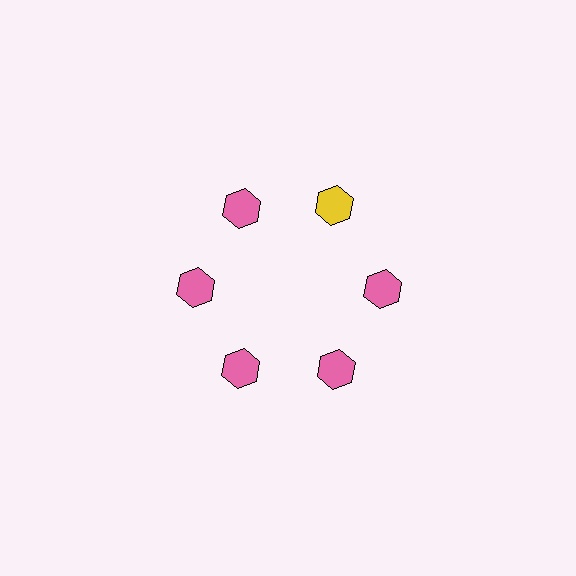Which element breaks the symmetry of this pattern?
The yellow hexagon at roughly the 1 o'clock position breaks the symmetry. All other shapes are pink hexagons.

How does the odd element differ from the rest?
It has a different color: yellow instead of pink.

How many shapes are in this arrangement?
There are 6 shapes arranged in a ring pattern.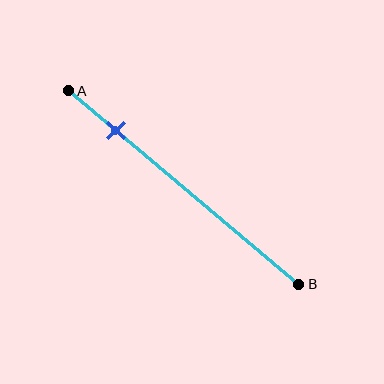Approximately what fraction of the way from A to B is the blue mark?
The blue mark is approximately 20% of the way from A to B.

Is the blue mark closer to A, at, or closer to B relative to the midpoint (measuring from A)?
The blue mark is closer to point A than the midpoint of segment AB.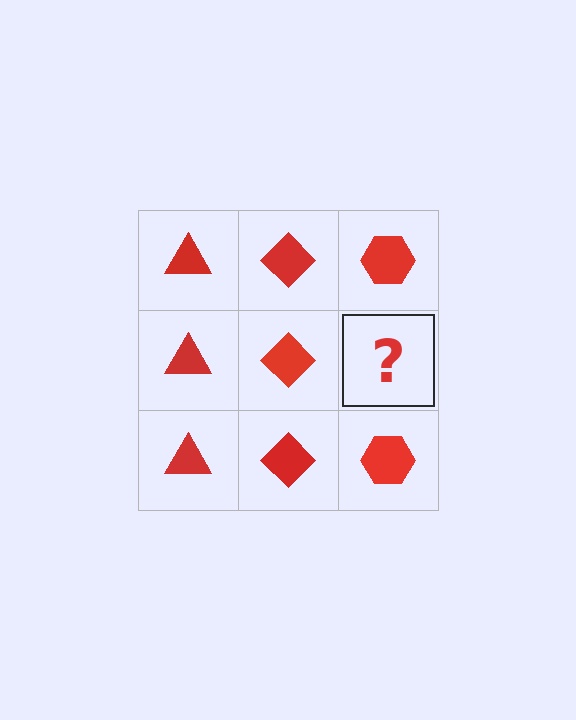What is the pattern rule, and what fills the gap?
The rule is that each column has a consistent shape. The gap should be filled with a red hexagon.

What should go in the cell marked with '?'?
The missing cell should contain a red hexagon.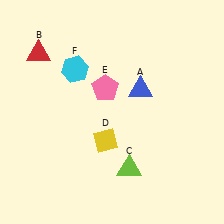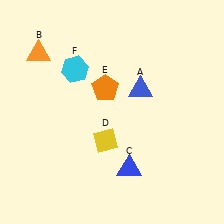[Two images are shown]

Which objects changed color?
B changed from red to orange. C changed from lime to blue. E changed from pink to orange.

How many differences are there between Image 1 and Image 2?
There are 3 differences between the two images.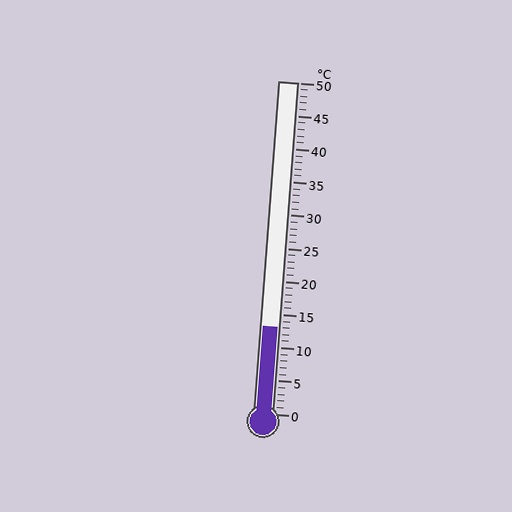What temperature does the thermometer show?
The thermometer shows approximately 13°C.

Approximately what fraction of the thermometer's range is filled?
The thermometer is filled to approximately 25% of its range.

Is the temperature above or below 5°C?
The temperature is above 5°C.